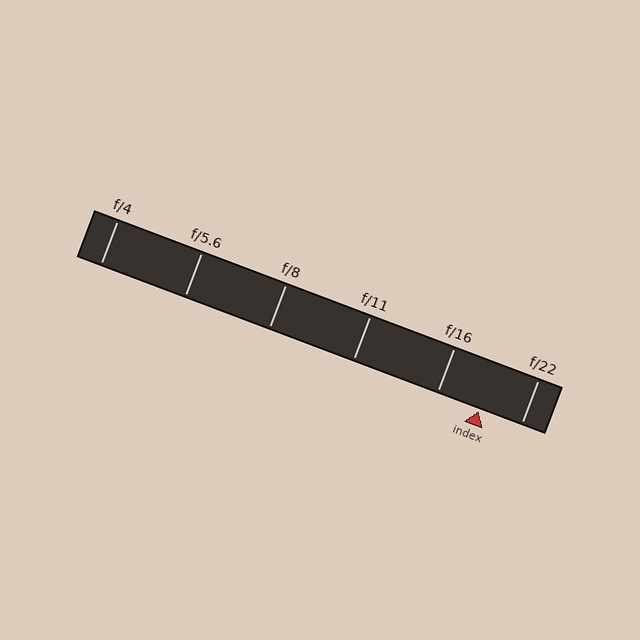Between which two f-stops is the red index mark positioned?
The index mark is between f/16 and f/22.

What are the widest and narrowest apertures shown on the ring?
The widest aperture shown is f/4 and the narrowest is f/22.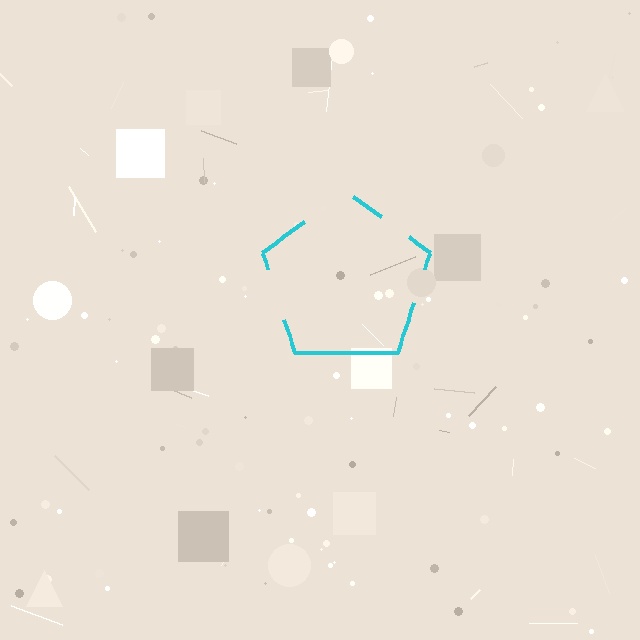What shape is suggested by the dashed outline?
The dashed outline suggests a pentagon.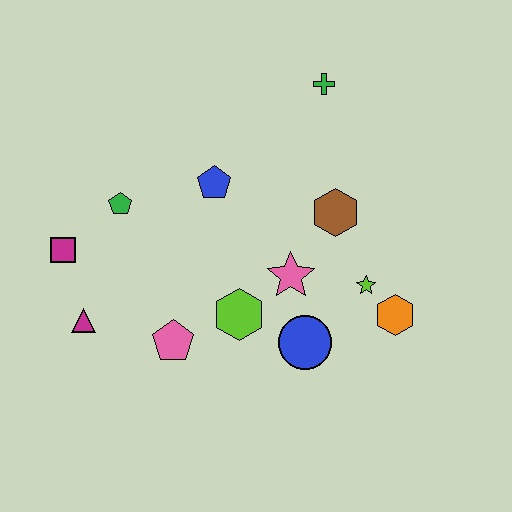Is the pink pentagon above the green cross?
No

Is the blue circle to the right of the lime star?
No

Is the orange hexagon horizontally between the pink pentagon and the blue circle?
No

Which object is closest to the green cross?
The brown hexagon is closest to the green cross.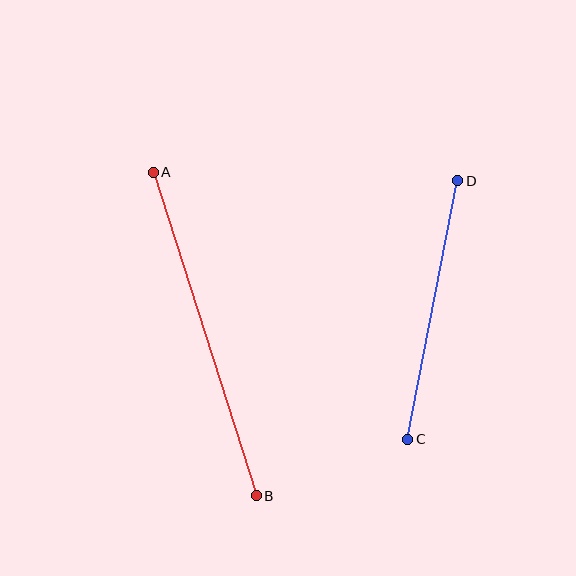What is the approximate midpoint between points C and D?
The midpoint is at approximately (433, 310) pixels.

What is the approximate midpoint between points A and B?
The midpoint is at approximately (205, 334) pixels.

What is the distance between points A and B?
The distance is approximately 339 pixels.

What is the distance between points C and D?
The distance is approximately 263 pixels.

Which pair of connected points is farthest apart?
Points A and B are farthest apart.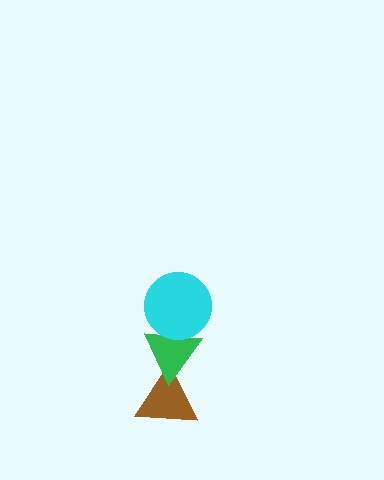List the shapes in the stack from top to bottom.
From top to bottom: the cyan circle, the green triangle, the brown triangle.